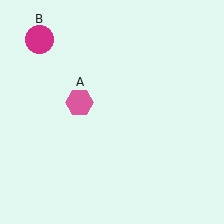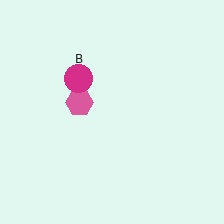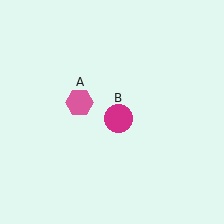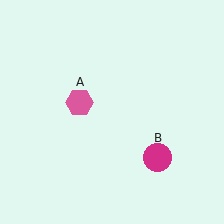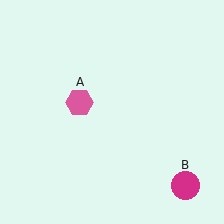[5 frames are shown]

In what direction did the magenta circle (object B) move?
The magenta circle (object B) moved down and to the right.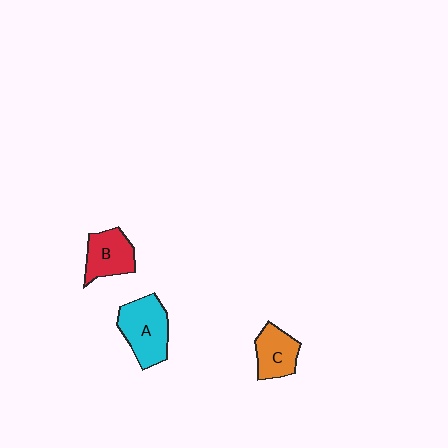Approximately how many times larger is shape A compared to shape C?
Approximately 1.4 times.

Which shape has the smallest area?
Shape C (orange).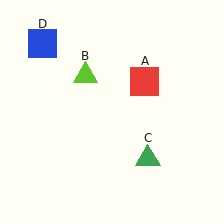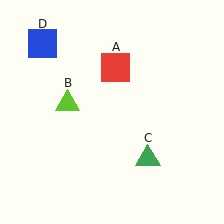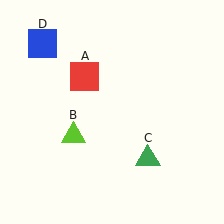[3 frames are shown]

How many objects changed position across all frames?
2 objects changed position: red square (object A), lime triangle (object B).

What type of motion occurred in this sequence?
The red square (object A), lime triangle (object B) rotated counterclockwise around the center of the scene.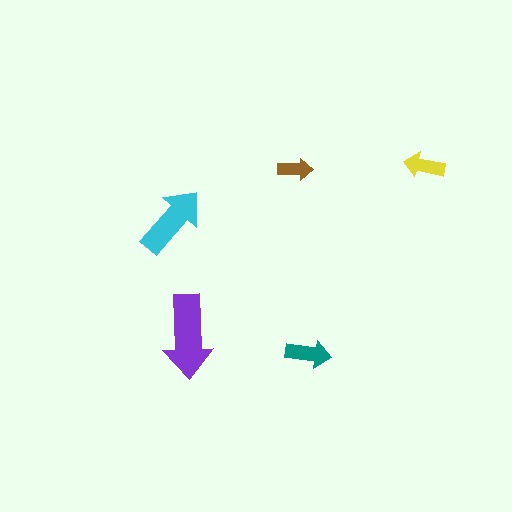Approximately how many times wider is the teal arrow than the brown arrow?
About 1.5 times wider.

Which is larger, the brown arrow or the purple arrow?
The purple one.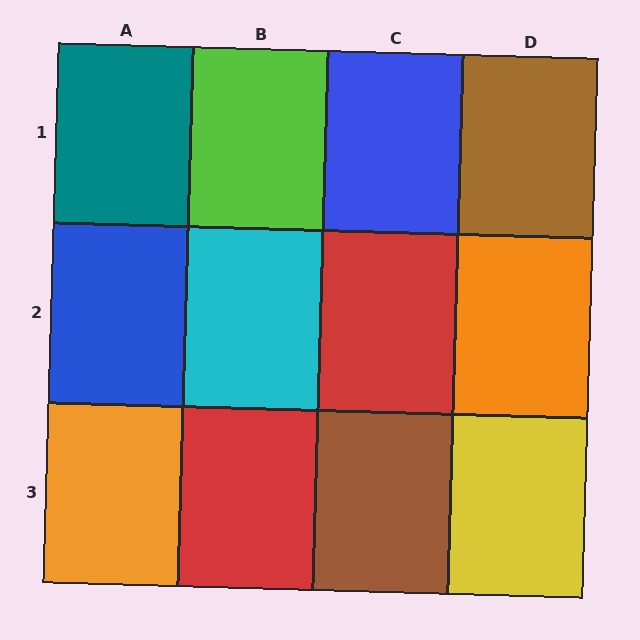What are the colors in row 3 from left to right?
Orange, red, brown, yellow.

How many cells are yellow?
1 cell is yellow.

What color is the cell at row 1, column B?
Lime.